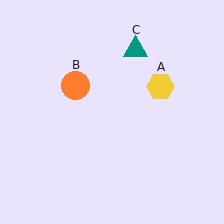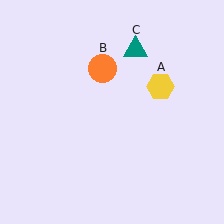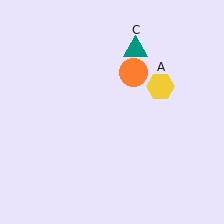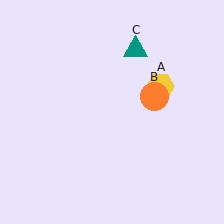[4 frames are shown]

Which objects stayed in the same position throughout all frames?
Yellow hexagon (object A) and teal triangle (object C) remained stationary.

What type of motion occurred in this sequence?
The orange circle (object B) rotated clockwise around the center of the scene.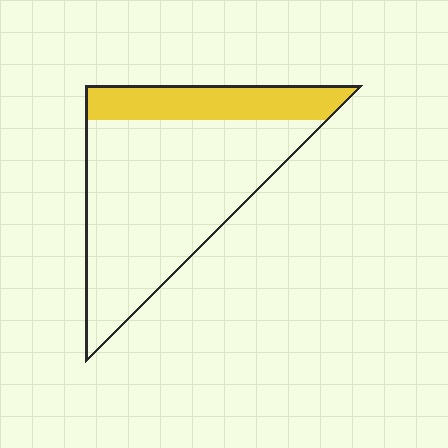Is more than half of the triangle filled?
No.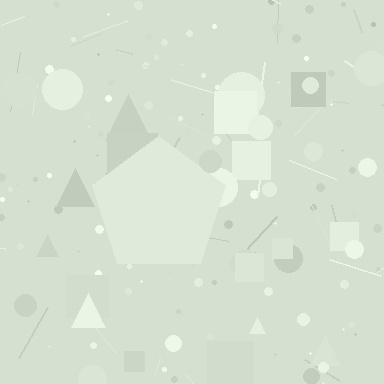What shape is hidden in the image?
A pentagon is hidden in the image.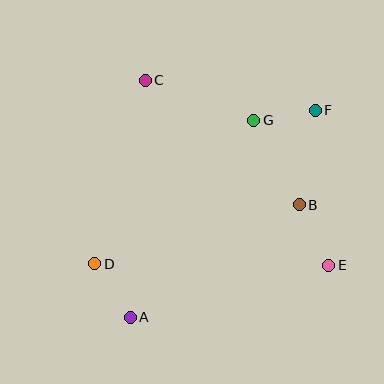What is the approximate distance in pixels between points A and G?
The distance between A and G is approximately 232 pixels.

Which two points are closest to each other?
Points F and G are closest to each other.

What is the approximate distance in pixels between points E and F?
The distance between E and F is approximately 155 pixels.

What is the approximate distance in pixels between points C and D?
The distance between C and D is approximately 190 pixels.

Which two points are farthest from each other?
Points A and F are farthest from each other.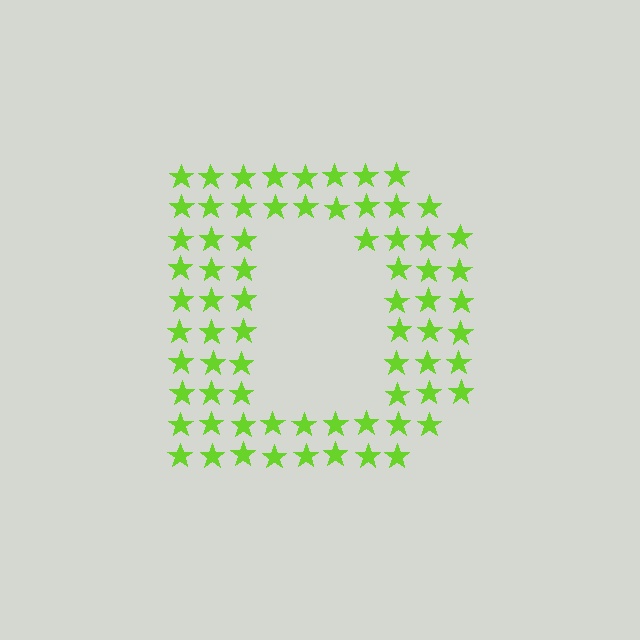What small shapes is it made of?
It is made of small stars.